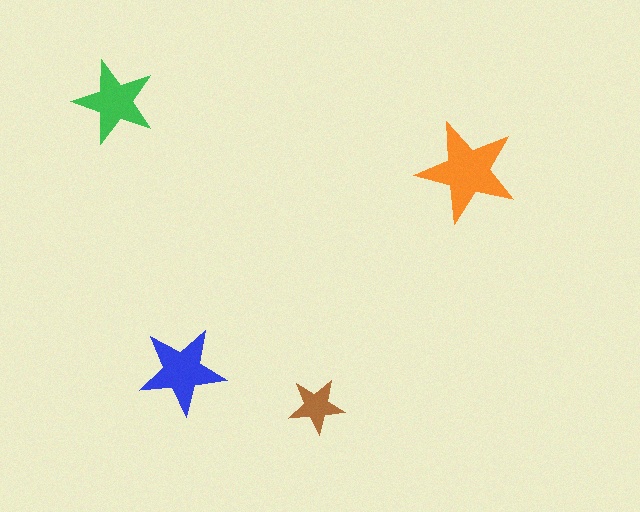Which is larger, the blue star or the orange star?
The orange one.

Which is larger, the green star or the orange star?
The orange one.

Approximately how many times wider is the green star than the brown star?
About 1.5 times wider.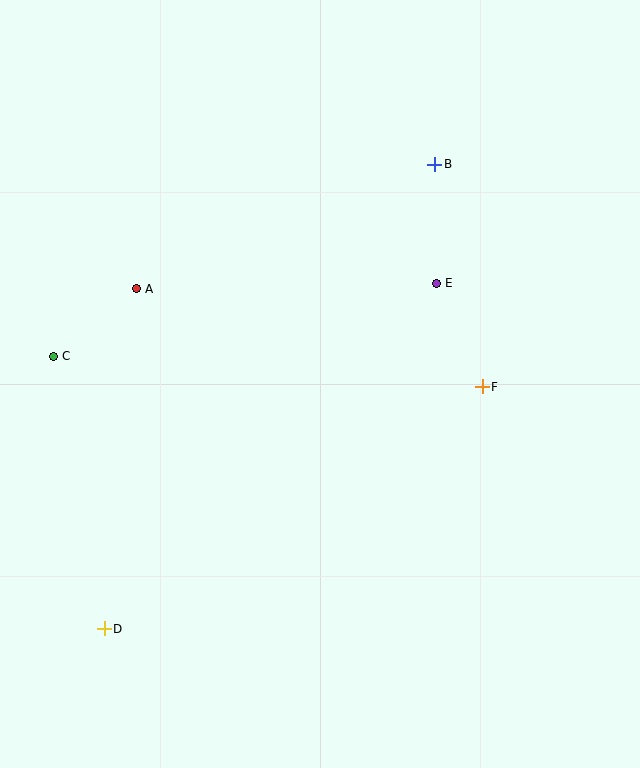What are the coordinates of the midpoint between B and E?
The midpoint between B and E is at (435, 224).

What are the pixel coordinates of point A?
Point A is at (136, 289).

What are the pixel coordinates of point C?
Point C is at (53, 356).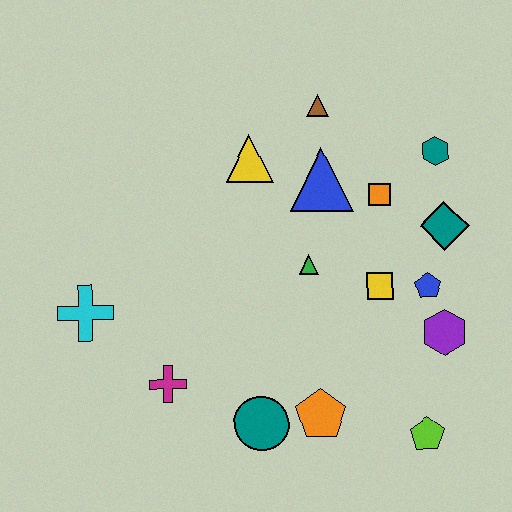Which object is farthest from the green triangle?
The cyan cross is farthest from the green triangle.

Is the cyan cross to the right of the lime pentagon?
No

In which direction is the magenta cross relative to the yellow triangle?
The magenta cross is below the yellow triangle.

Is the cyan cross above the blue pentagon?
No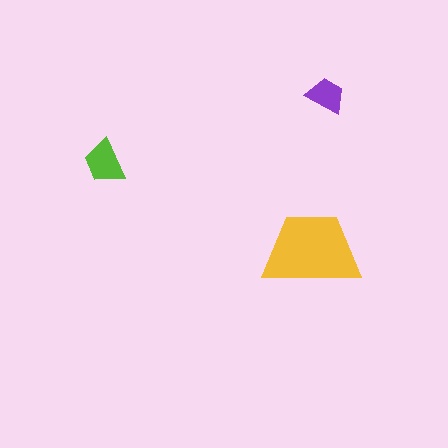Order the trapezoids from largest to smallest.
the yellow one, the lime one, the purple one.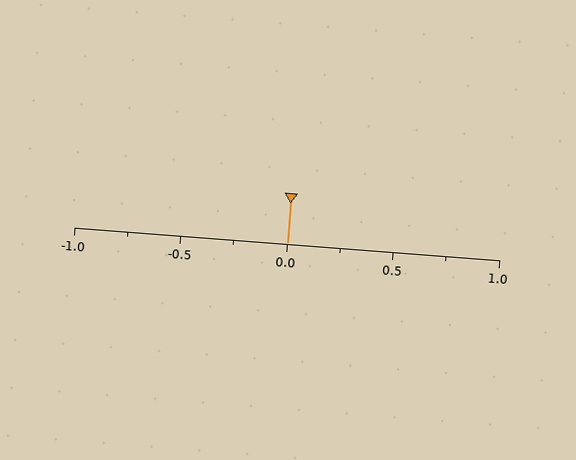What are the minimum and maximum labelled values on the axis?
The axis runs from -1.0 to 1.0.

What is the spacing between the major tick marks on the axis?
The major ticks are spaced 0.5 apart.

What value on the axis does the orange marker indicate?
The marker indicates approximately 0.